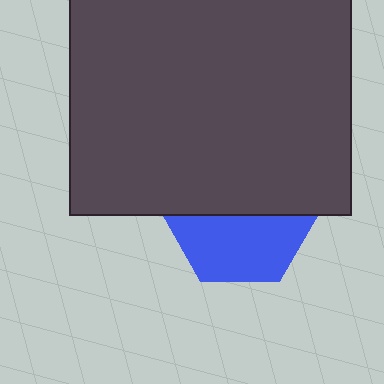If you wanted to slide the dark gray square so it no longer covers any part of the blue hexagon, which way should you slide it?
Slide it up — that is the most direct way to separate the two shapes.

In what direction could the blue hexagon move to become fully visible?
The blue hexagon could move down. That would shift it out from behind the dark gray square entirely.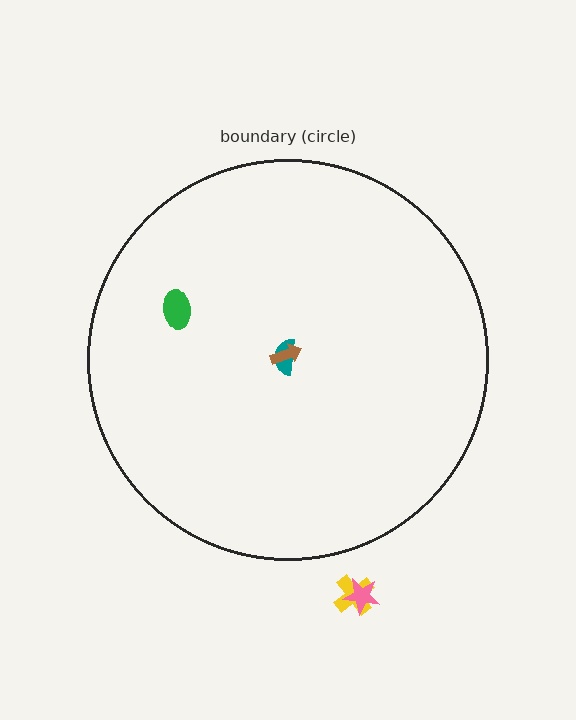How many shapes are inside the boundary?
3 inside, 2 outside.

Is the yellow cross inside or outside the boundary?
Outside.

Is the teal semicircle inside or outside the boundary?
Inside.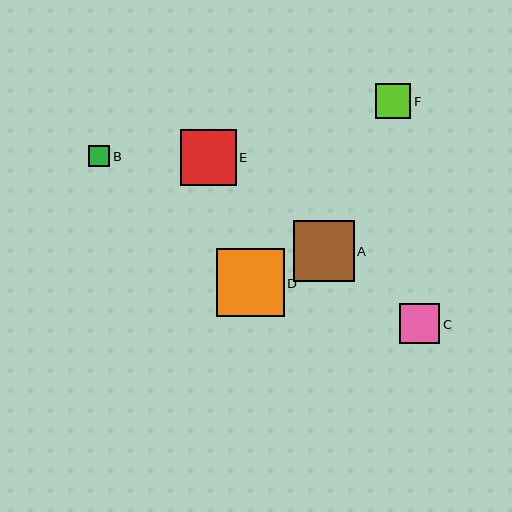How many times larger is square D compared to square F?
Square D is approximately 1.9 times the size of square F.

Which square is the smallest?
Square B is the smallest with a size of approximately 21 pixels.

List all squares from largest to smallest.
From largest to smallest: D, A, E, C, F, B.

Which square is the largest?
Square D is the largest with a size of approximately 68 pixels.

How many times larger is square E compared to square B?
Square E is approximately 2.7 times the size of square B.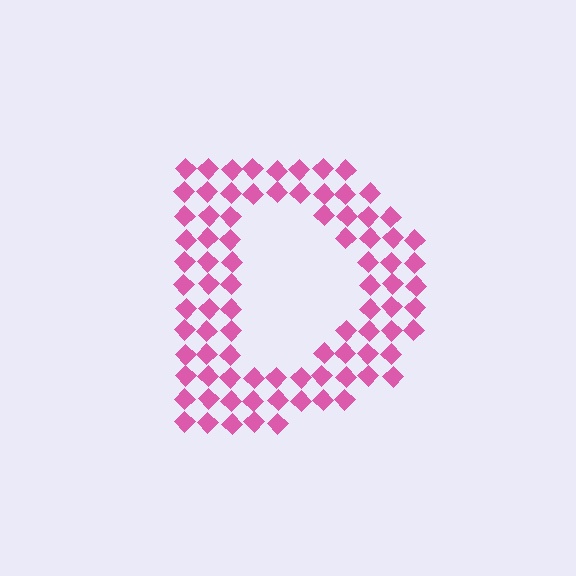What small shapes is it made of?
It is made of small diamonds.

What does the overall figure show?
The overall figure shows the letter D.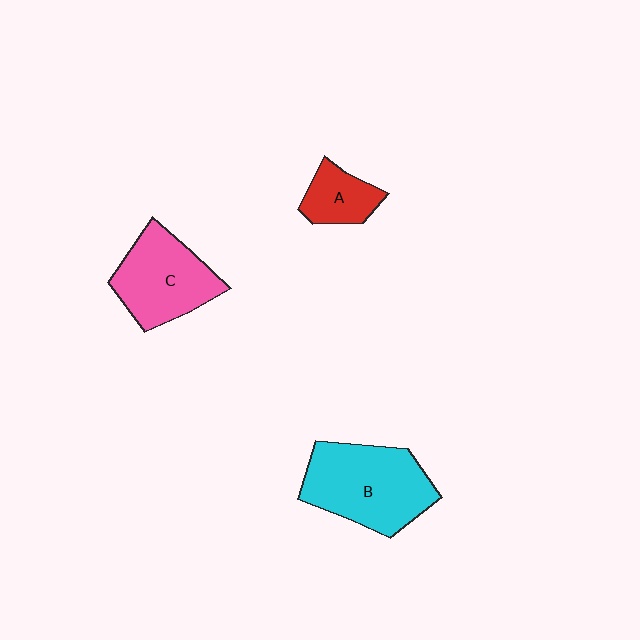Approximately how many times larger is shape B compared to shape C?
Approximately 1.3 times.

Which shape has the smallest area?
Shape A (red).